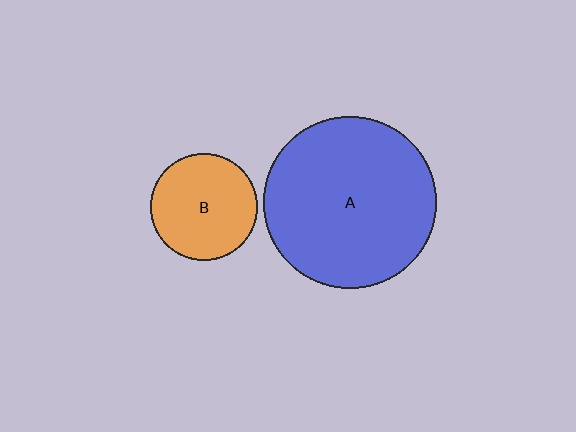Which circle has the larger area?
Circle A (blue).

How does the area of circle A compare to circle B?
Approximately 2.6 times.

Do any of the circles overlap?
No, none of the circles overlap.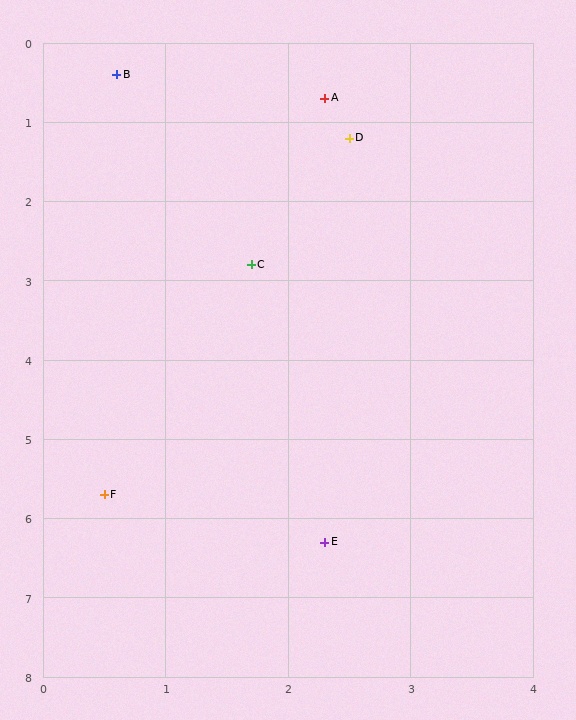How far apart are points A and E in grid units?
Points A and E are about 5.6 grid units apart.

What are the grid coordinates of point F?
Point F is at approximately (0.5, 5.7).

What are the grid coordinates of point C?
Point C is at approximately (1.7, 2.8).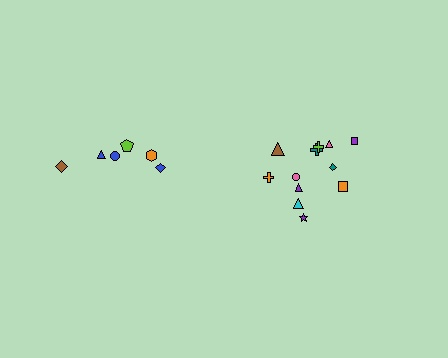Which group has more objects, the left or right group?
The right group.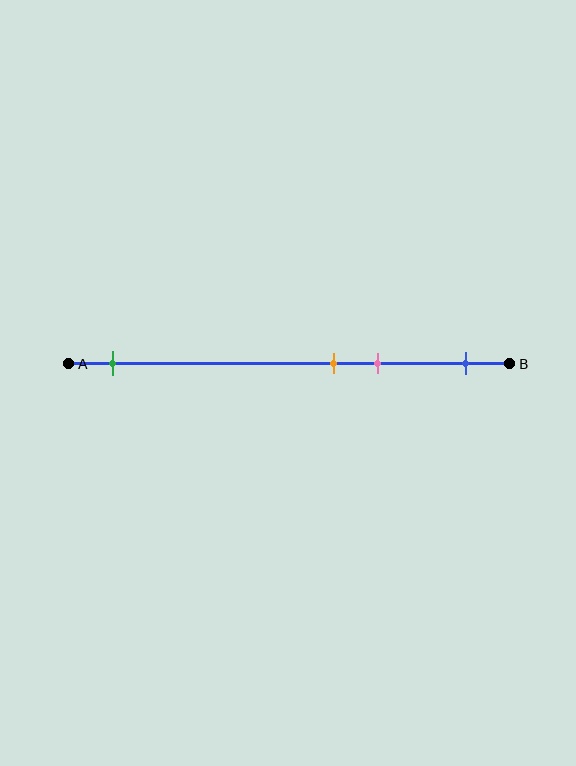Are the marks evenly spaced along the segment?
No, the marks are not evenly spaced.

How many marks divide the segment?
There are 4 marks dividing the segment.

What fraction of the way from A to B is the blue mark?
The blue mark is approximately 90% (0.9) of the way from A to B.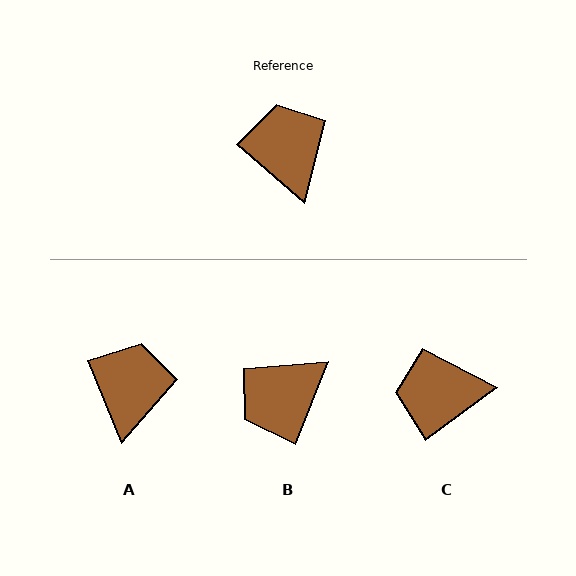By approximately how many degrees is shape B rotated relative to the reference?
Approximately 109 degrees counter-clockwise.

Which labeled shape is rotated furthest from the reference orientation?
B, about 109 degrees away.